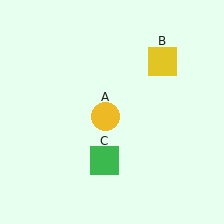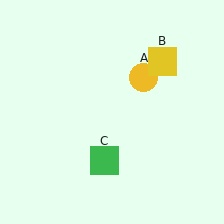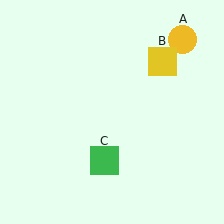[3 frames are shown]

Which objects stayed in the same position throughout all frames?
Yellow square (object B) and green square (object C) remained stationary.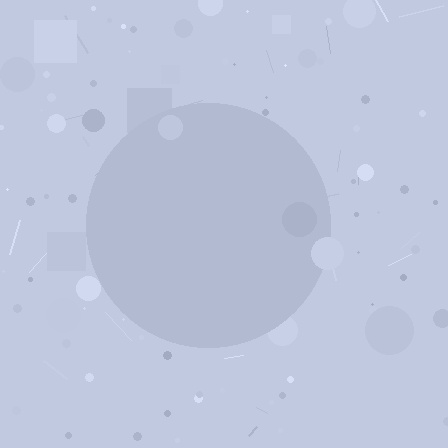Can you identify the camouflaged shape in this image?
The camouflaged shape is a circle.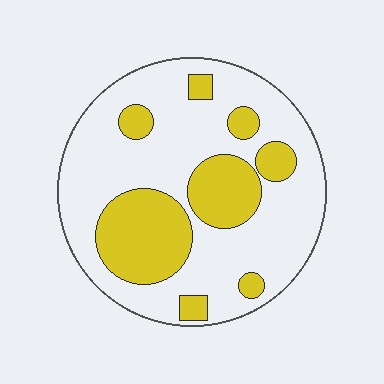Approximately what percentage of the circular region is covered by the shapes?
Approximately 30%.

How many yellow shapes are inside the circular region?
8.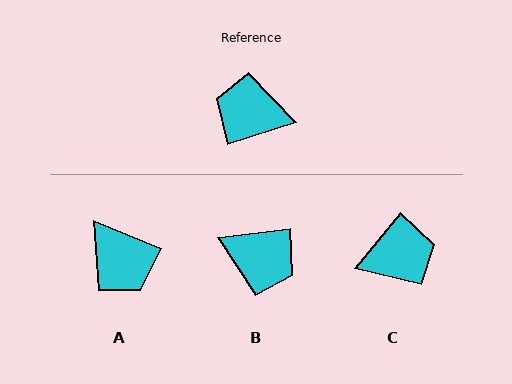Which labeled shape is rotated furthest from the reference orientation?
B, about 169 degrees away.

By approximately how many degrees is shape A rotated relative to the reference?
Approximately 140 degrees counter-clockwise.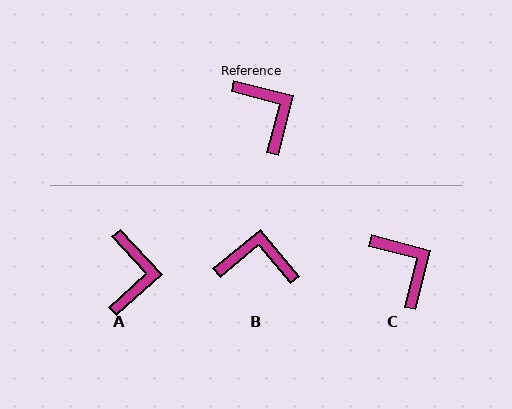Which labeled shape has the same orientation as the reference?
C.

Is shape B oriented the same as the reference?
No, it is off by about 54 degrees.